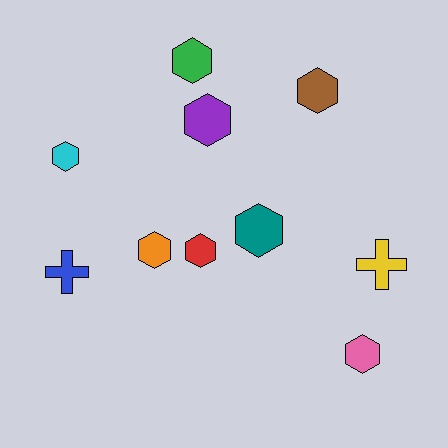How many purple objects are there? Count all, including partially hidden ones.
There is 1 purple object.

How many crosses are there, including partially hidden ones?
There are 2 crosses.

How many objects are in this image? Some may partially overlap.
There are 10 objects.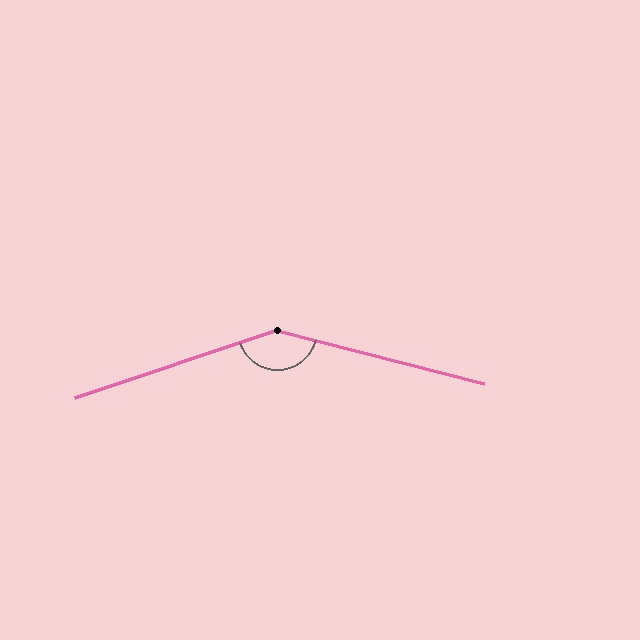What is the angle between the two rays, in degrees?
Approximately 147 degrees.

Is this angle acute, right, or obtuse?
It is obtuse.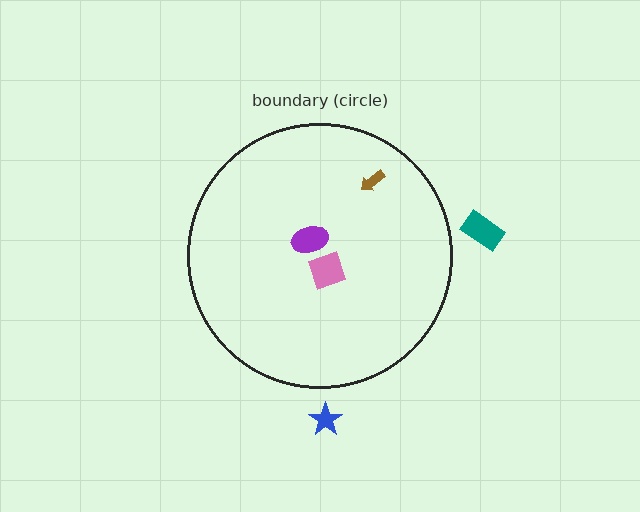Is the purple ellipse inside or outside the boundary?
Inside.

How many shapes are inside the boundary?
3 inside, 2 outside.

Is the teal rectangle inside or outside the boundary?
Outside.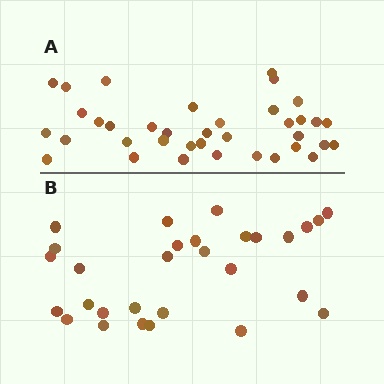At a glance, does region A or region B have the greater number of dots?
Region A (the top region) has more dots.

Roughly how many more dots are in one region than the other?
Region A has roughly 8 or so more dots than region B.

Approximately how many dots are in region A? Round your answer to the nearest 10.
About 40 dots. (The exact count is 37, which rounds to 40.)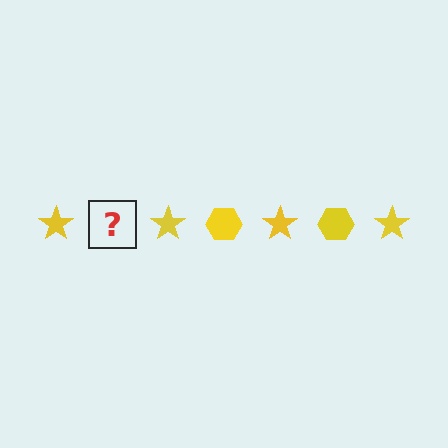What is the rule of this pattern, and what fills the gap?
The rule is that the pattern cycles through star, hexagon shapes in yellow. The gap should be filled with a yellow hexagon.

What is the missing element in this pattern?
The missing element is a yellow hexagon.